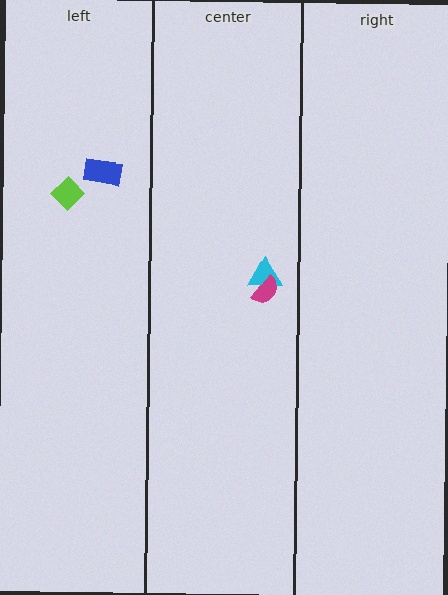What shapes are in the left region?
The lime diamond, the blue rectangle.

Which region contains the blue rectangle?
The left region.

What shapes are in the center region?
The cyan triangle, the magenta semicircle.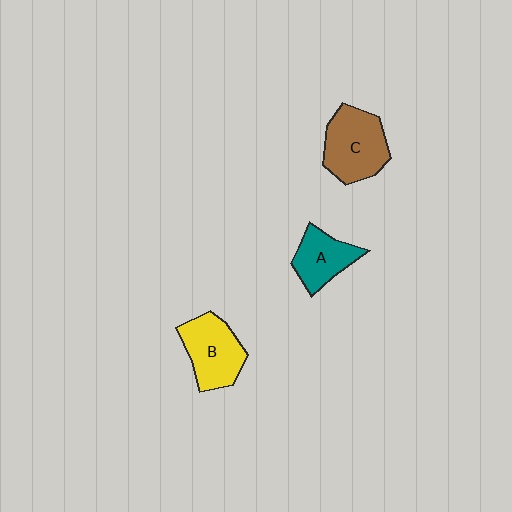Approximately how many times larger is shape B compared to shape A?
Approximately 1.3 times.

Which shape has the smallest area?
Shape A (teal).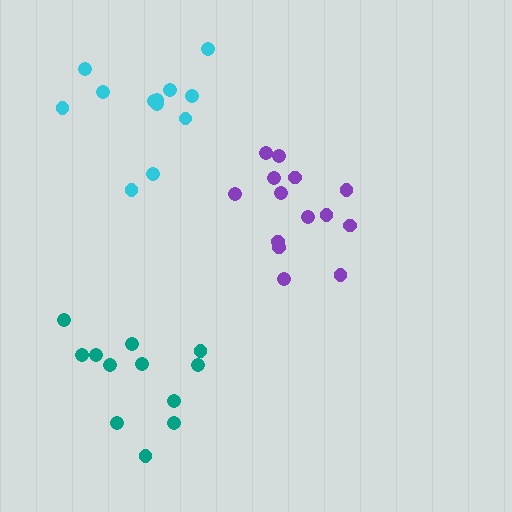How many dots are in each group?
Group 1: 14 dots, Group 2: 12 dots, Group 3: 12 dots (38 total).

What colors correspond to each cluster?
The clusters are colored: purple, cyan, teal.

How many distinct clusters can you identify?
There are 3 distinct clusters.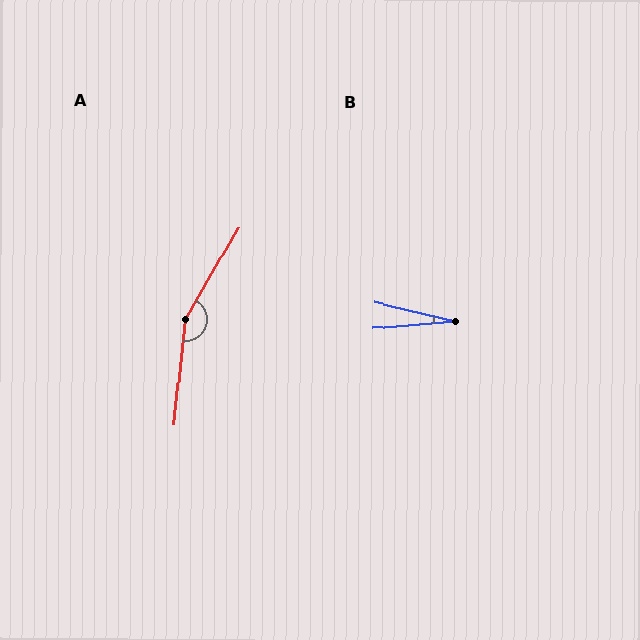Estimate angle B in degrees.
Approximately 18 degrees.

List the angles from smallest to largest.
B (18°), A (156°).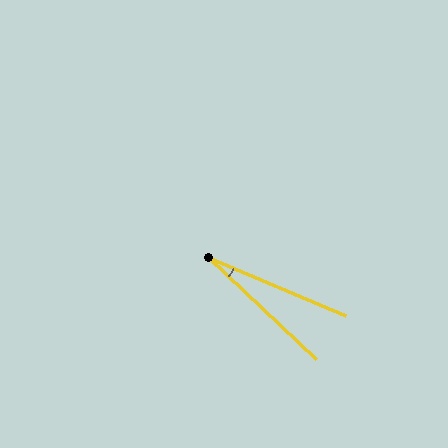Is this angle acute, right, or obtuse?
It is acute.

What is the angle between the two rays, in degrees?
Approximately 20 degrees.